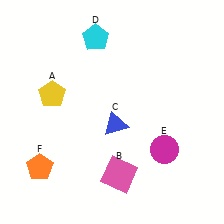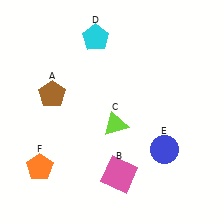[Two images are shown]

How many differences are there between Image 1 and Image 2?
There are 3 differences between the two images.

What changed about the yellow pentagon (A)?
In Image 1, A is yellow. In Image 2, it changed to brown.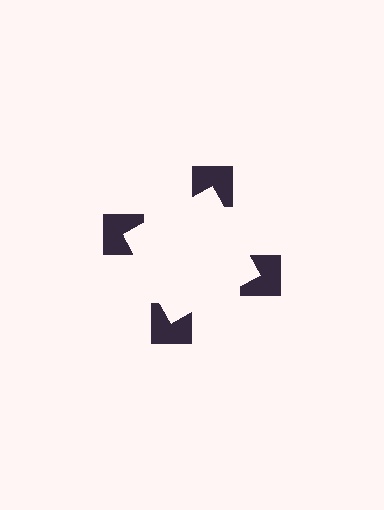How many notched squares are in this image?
There are 4 — one at each vertex of the illusory square.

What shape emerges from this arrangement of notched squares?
An illusory square — its edges are inferred from the aligned wedge cuts in the notched squares, not physically drawn.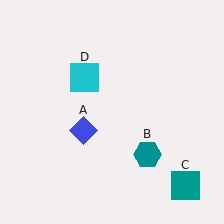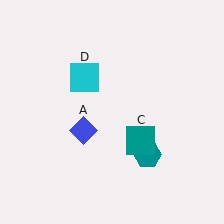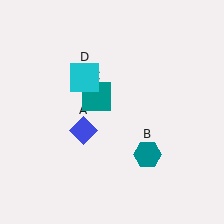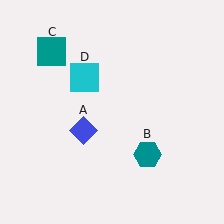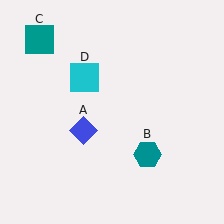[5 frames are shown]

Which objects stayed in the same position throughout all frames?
Blue diamond (object A) and teal hexagon (object B) and cyan square (object D) remained stationary.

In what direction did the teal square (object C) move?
The teal square (object C) moved up and to the left.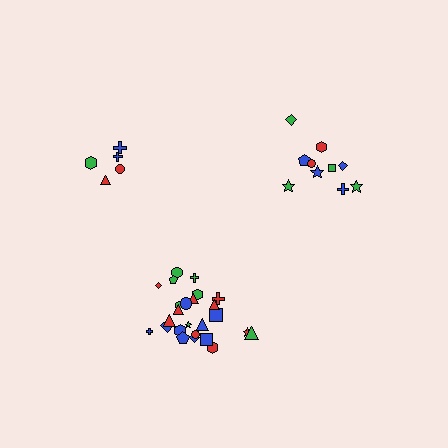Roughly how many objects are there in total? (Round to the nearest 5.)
Roughly 40 objects in total.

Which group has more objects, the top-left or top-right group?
The top-right group.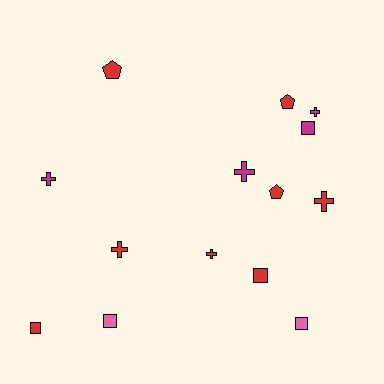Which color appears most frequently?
Red, with 8 objects.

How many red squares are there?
There are 2 red squares.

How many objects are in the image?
There are 14 objects.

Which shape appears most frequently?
Cross, with 6 objects.